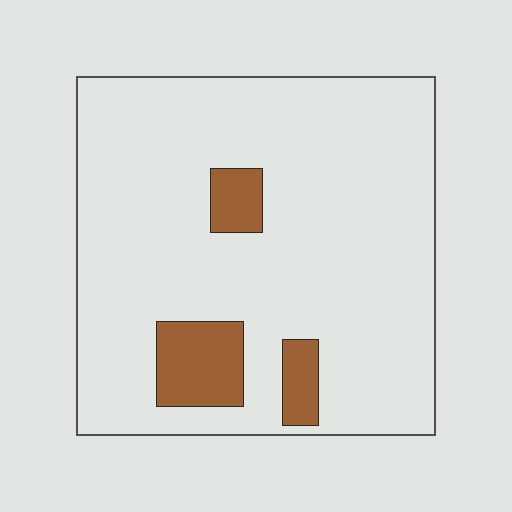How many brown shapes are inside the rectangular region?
3.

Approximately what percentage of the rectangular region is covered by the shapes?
Approximately 10%.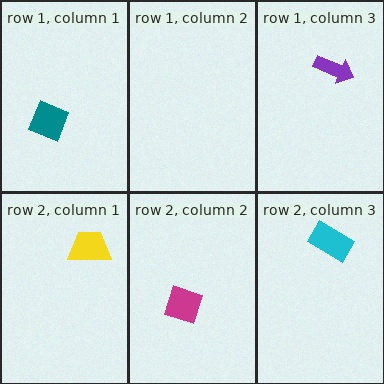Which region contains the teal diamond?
The row 1, column 1 region.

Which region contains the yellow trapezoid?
The row 2, column 1 region.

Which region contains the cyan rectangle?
The row 2, column 3 region.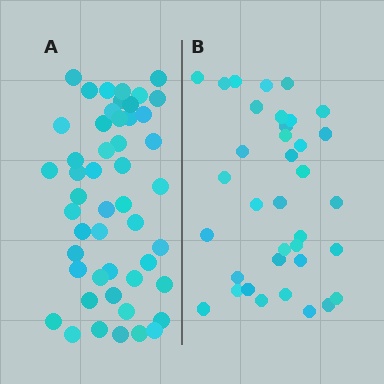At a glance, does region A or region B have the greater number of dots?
Region A (the left region) has more dots.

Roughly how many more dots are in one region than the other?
Region A has approximately 15 more dots than region B.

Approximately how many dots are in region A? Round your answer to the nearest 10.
About 50 dots. (The exact count is 49, which rounds to 50.)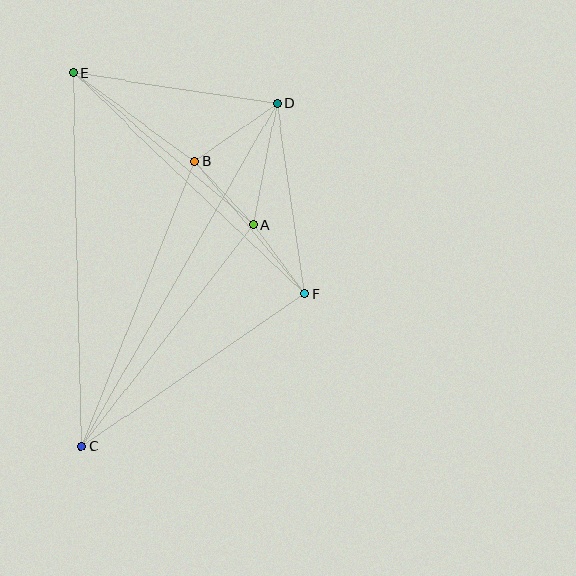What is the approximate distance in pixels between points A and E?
The distance between A and E is approximately 236 pixels.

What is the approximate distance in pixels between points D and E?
The distance between D and E is approximately 206 pixels.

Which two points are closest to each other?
Points A and F are closest to each other.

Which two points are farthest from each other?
Points C and D are farthest from each other.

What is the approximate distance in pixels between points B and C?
The distance between B and C is approximately 307 pixels.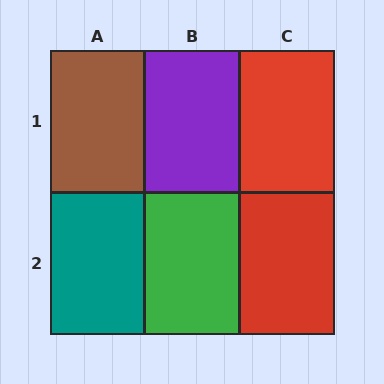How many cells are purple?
1 cell is purple.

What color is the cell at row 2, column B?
Green.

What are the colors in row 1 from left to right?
Brown, purple, red.